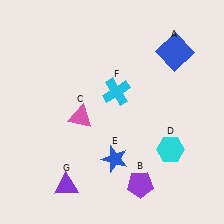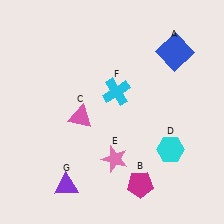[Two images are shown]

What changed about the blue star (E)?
In Image 1, E is blue. In Image 2, it changed to pink.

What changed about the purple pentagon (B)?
In Image 1, B is purple. In Image 2, it changed to magenta.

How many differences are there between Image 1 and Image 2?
There are 2 differences between the two images.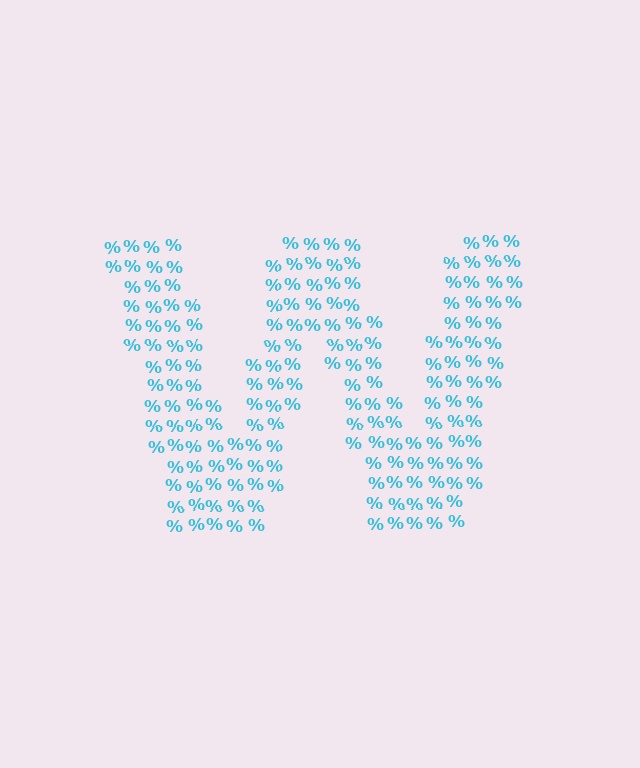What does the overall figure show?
The overall figure shows the letter W.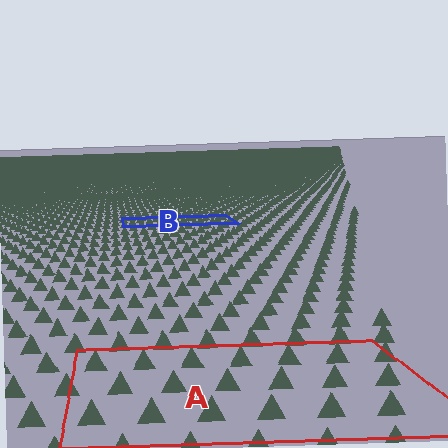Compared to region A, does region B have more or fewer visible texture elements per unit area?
Region B has more texture elements per unit area — they are packed more densely because it is farther away.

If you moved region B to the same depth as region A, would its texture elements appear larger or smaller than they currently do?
They would appear larger. At a closer depth, the same texture elements are projected at a bigger on-screen size.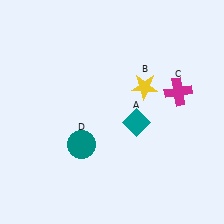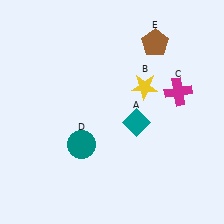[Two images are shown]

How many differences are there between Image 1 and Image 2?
There is 1 difference between the two images.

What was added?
A brown pentagon (E) was added in Image 2.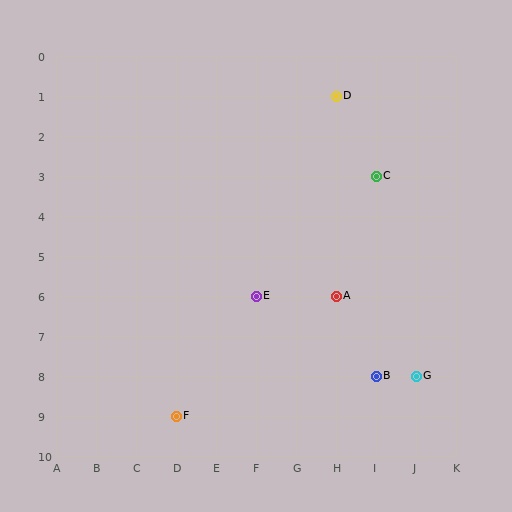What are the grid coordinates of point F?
Point F is at grid coordinates (D, 9).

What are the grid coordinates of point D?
Point D is at grid coordinates (H, 1).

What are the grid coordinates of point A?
Point A is at grid coordinates (H, 6).